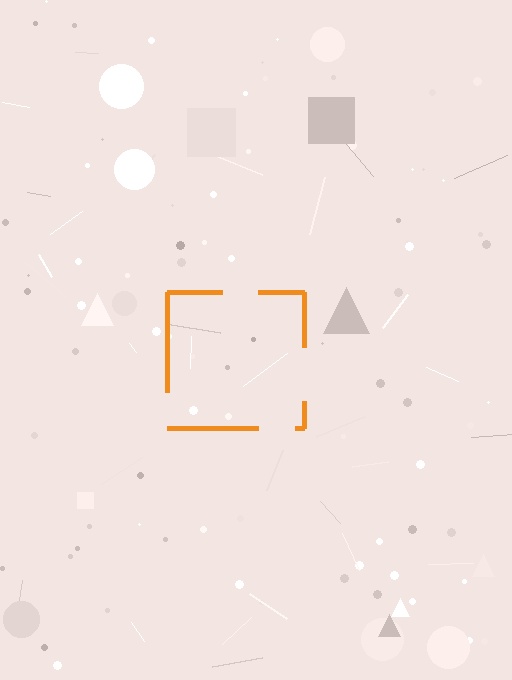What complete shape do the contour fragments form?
The contour fragments form a square.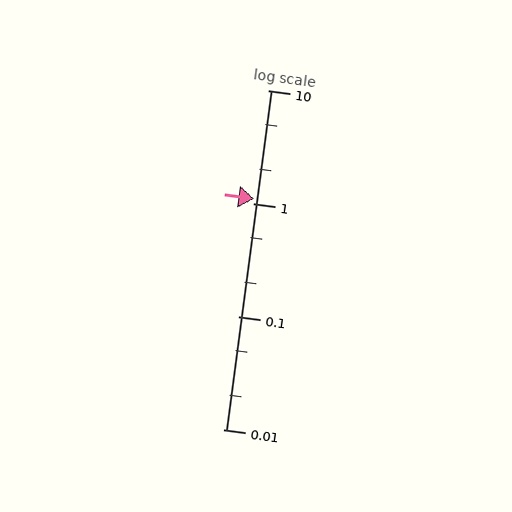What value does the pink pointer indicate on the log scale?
The pointer indicates approximately 1.1.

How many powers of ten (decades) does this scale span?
The scale spans 3 decades, from 0.01 to 10.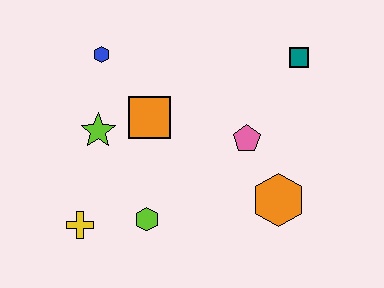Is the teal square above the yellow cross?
Yes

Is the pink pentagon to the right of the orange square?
Yes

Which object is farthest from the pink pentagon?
The yellow cross is farthest from the pink pentagon.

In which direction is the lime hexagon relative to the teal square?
The lime hexagon is below the teal square.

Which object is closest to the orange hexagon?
The pink pentagon is closest to the orange hexagon.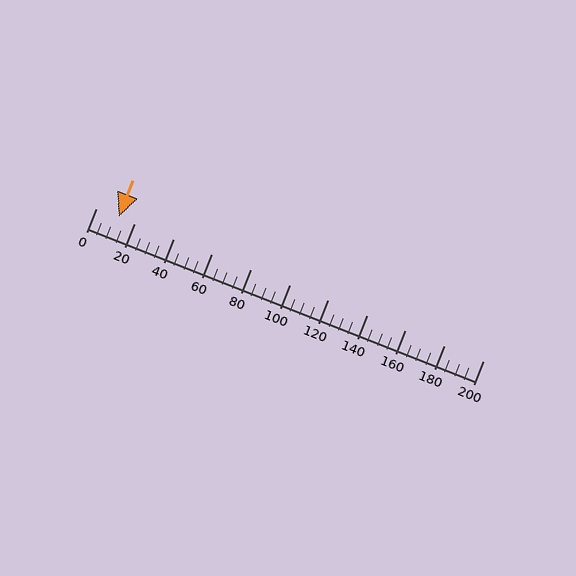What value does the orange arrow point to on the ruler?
The orange arrow points to approximately 12.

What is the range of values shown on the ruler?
The ruler shows values from 0 to 200.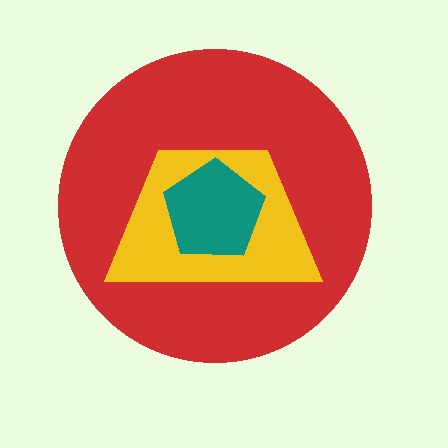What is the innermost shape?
The teal pentagon.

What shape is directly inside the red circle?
The yellow trapezoid.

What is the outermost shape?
The red circle.